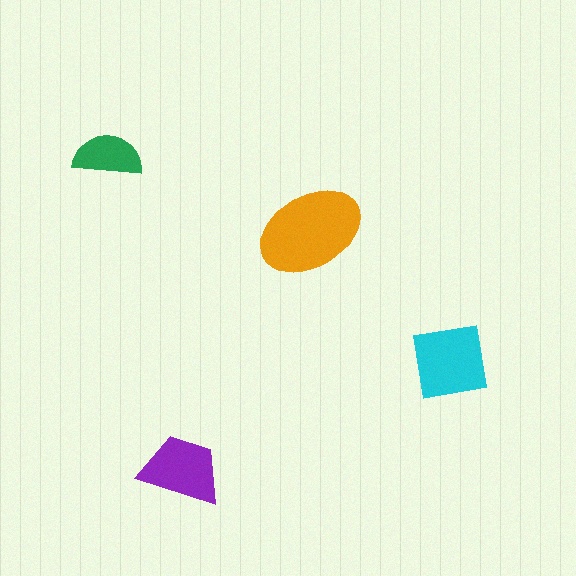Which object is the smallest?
The green semicircle.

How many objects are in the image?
There are 4 objects in the image.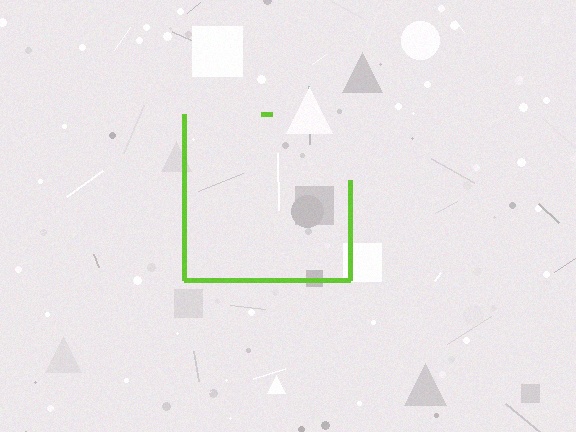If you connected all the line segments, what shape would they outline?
They would outline a square.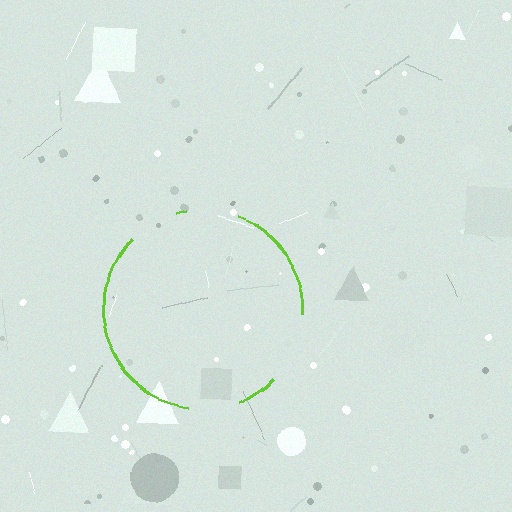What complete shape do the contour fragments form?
The contour fragments form a circle.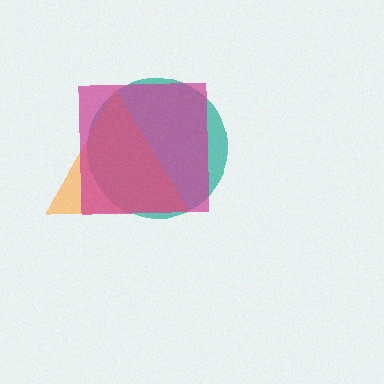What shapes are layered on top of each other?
The layered shapes are: a teal circle, an orange triangle, a magenta square.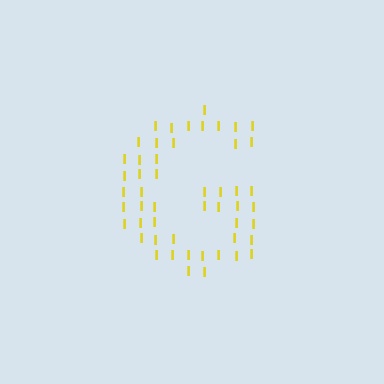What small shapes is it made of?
It is made of small letter I's.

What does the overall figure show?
The overall figure shows the letter G.